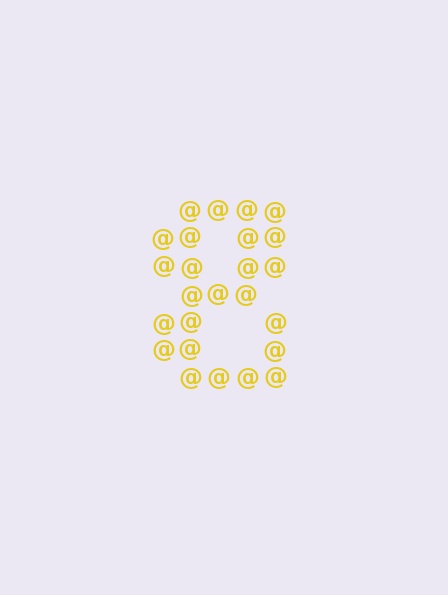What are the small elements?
The small elements are at signs.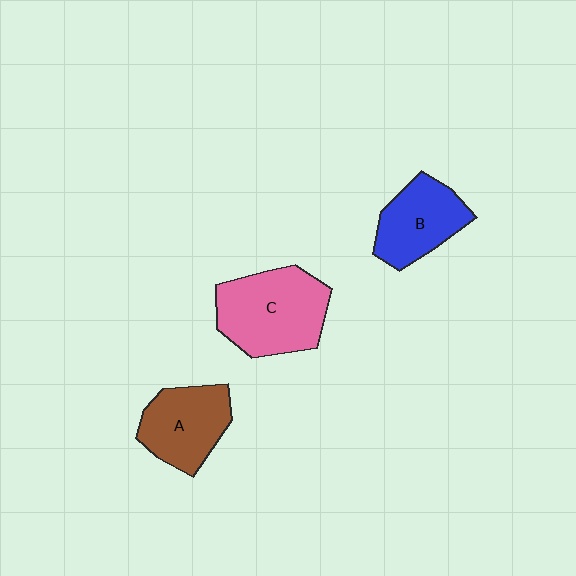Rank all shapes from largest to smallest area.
From largest to smallest: C (pink), A (brown), B (blue).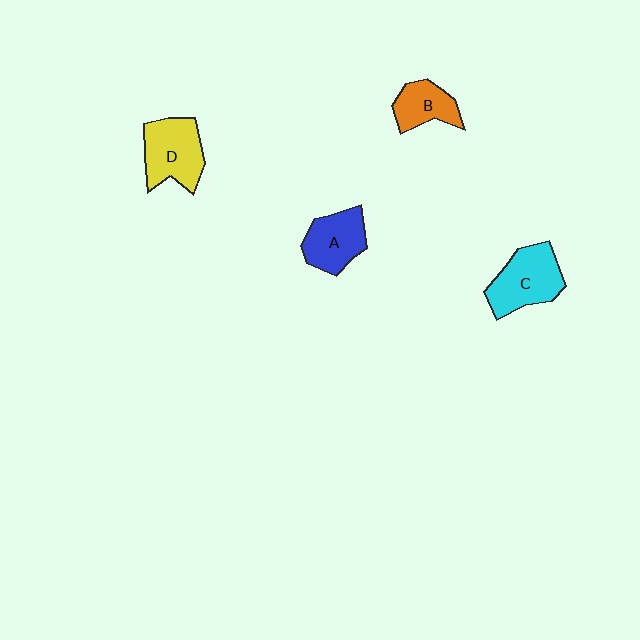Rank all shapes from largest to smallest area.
From largest to smallest: C (cyan), D (yellow), A (blue), B (orange).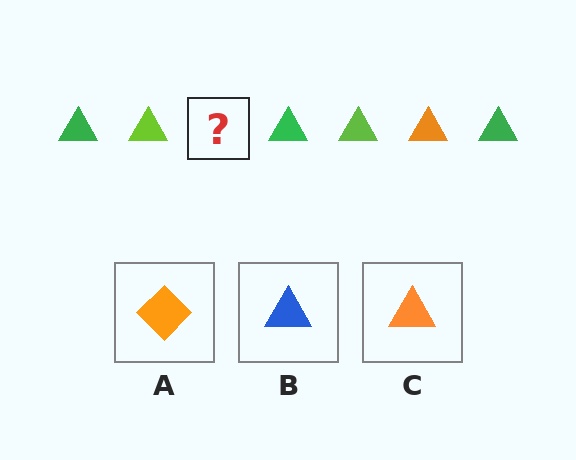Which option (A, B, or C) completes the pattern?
C.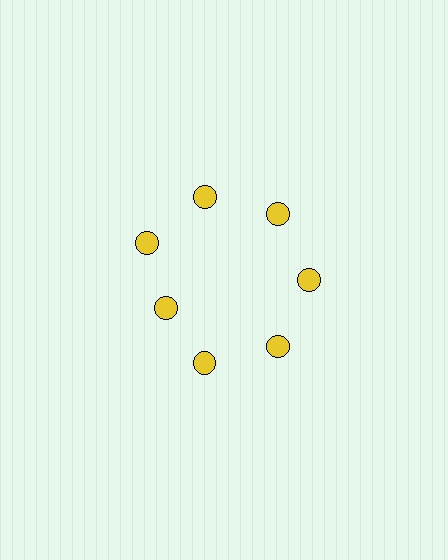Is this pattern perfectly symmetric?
No. The 7 yellow circles are arranged in a ring, but one element near the 8 o'clock position is pulled inward toward the center, breaking the 7-fold rotational symmetry.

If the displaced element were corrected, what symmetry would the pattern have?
It would have 7-fold rotational symmetry — the pattern would map onto itself every 51 degrees.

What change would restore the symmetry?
The symmetry would be restored by moving it outward, back onto the ring so that all 7 circles sit at equal angles and equal distance from the center.